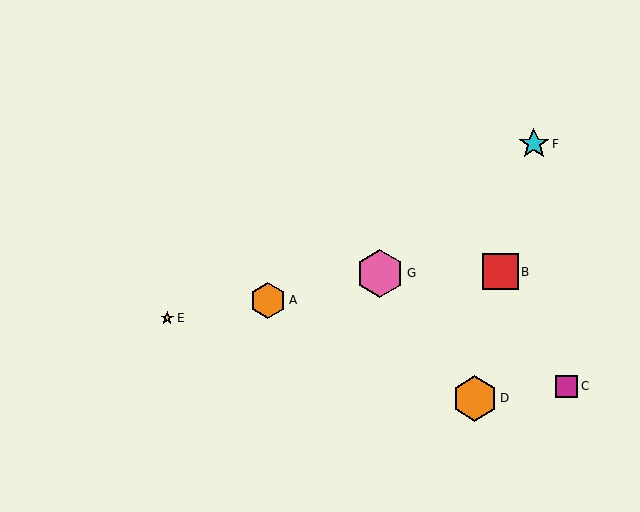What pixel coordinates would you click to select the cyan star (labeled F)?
Click at (534, 144) to select the cyan star F.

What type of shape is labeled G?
Shape G is a pink hexagon.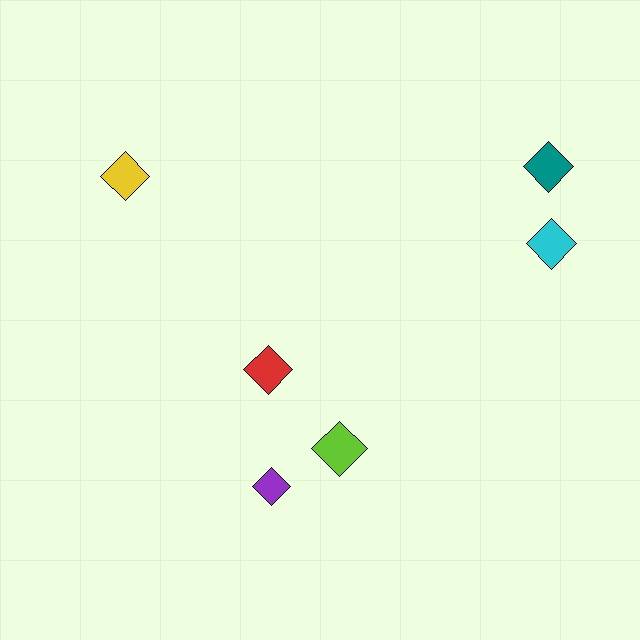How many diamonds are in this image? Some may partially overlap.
There are 6 diamonds.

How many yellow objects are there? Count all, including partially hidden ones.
There is 1 yellow object.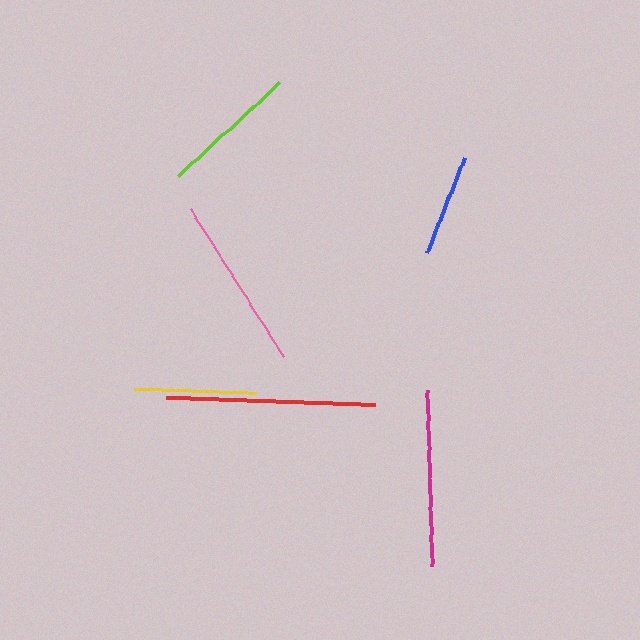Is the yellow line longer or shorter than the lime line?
The lime line is longer than the yellow line.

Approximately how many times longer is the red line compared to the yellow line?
The red line is approximately 1.7 times the length of the yellow line.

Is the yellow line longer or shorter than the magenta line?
The magenta line is longer than the yellow line.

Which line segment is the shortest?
The blue line is the shortest at approximately 102 pixels.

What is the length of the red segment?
The red segment is approximately 208 pixels long.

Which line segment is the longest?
The red line is the longest at approximately 208 pixels.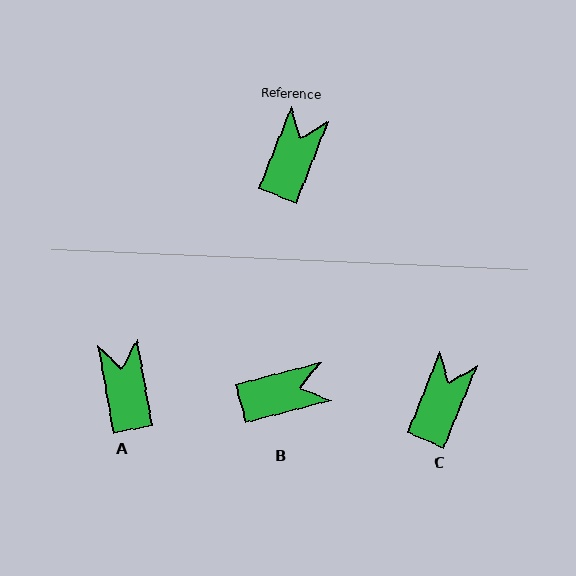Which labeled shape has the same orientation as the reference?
C.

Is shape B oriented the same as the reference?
No, it is off by about 54 degrees.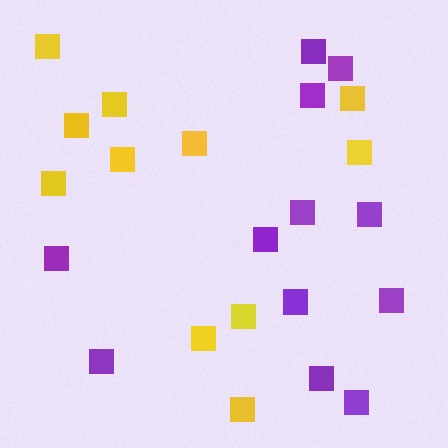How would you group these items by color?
There are 2 groups: one group of yellow squares (11) and one group of purple squares (12).